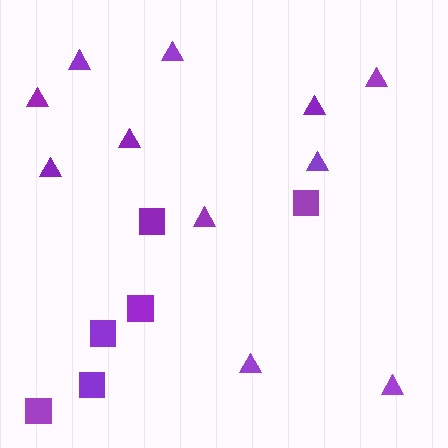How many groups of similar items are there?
There are 2 groups: one group of squares (6) and one group of triangles (11).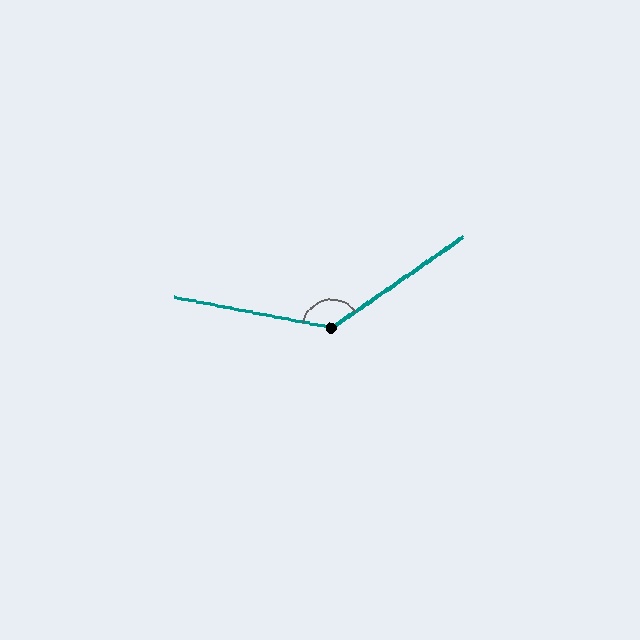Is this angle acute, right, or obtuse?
It is obtuse.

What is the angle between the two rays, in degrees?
Approximately 134 degrees.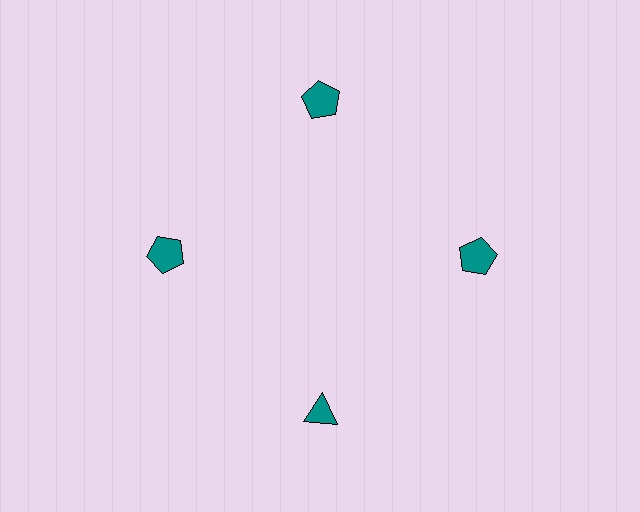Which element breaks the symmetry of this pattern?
The teal triangle at roughly the 6 o'clock position breaks the symmetry. All other shapes are teal pentagons.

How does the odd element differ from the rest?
It has a different shape: triangle instead of pentagon.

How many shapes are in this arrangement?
There are 4 shapes arranged in a ring pattern.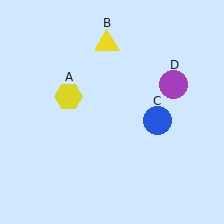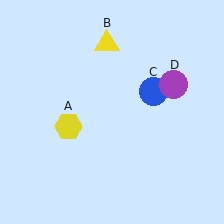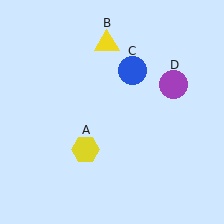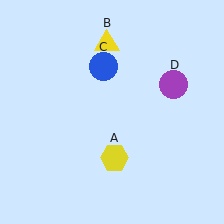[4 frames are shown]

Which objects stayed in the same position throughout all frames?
Yellow triangle (object B) and purple circle (object D) remained stationary.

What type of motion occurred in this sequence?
The yellow hexagon (object A), blue circle (object C) rotated counterclockwise around the center of the scene.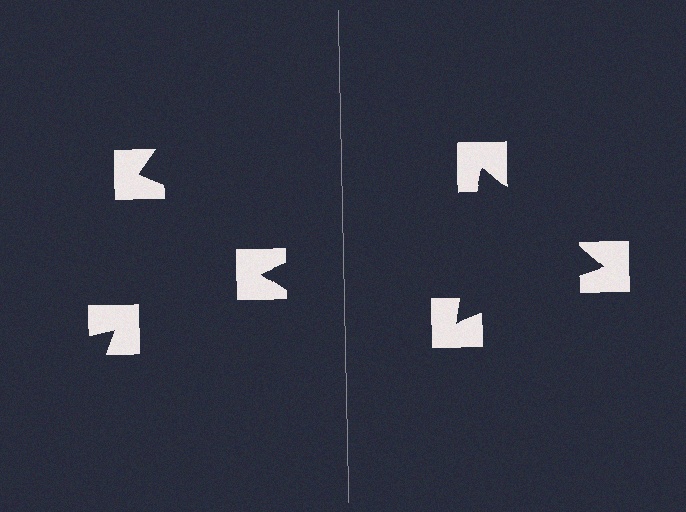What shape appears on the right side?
An illusory triangle.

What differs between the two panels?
The notched squares are positioned identically on both sides; only the wedge orientations differ. On the right they align to a triangle; on the left they are misaligned.